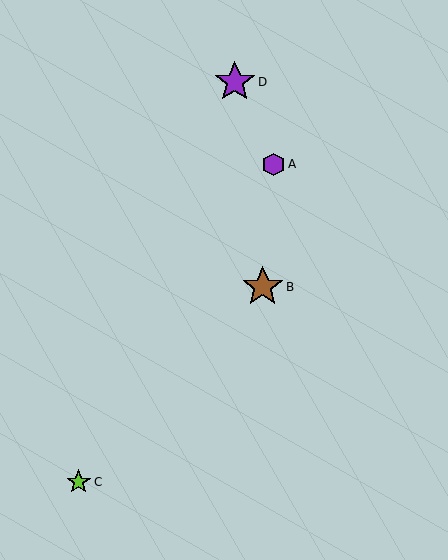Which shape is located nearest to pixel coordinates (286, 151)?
The purple hexagon (labeled A) at (273, 164) is nearest to that location.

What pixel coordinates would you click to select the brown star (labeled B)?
Click at (263, 287) to select the brown star B.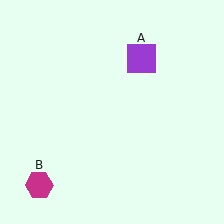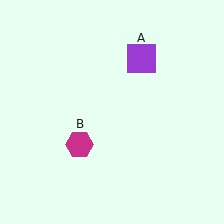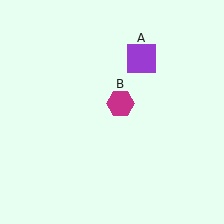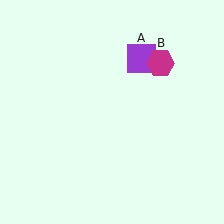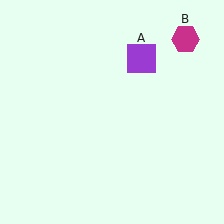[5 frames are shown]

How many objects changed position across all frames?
1 object changed position: magenta hexagon (object B).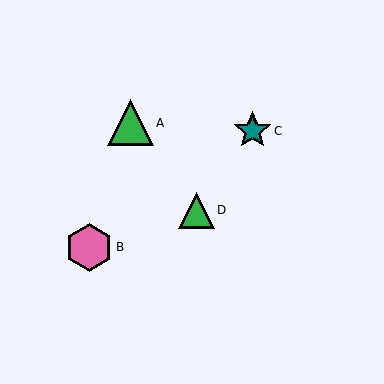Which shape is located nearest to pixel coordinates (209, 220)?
The green triangle (labeled D) at (197, 210) is nearest to that location.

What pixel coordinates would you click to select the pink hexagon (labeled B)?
Click at (89, 247) to select the pink hexagon B.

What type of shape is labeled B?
Shape B is a pink hexagon.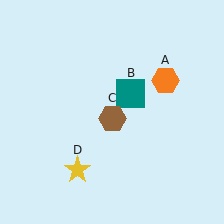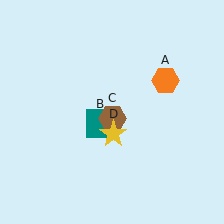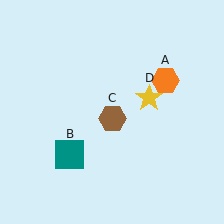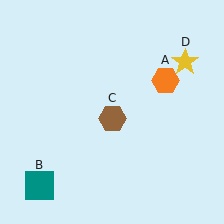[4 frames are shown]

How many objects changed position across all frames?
2 objects changed position: teal square (object B), yellow star (object D).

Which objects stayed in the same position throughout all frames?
Orange hexagon (object A) and brown hexagon (object C) remained stationary.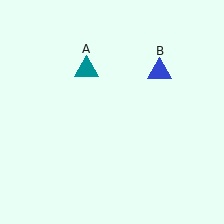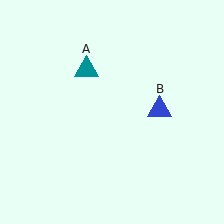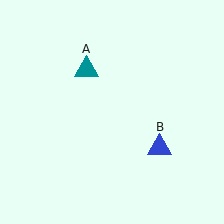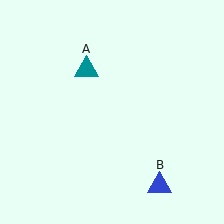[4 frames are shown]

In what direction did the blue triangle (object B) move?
The blue triangle (object B) moved down.